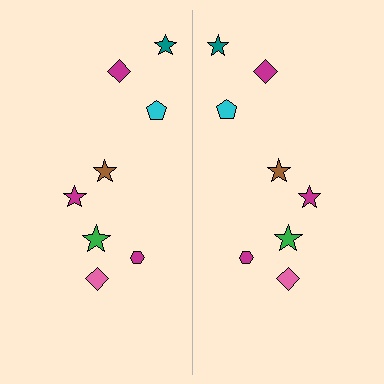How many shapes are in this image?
There are 16 shapes in this image.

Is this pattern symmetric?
Yes, this pattern has bilateral (reflection) symmetry.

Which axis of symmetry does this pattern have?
The pattern has a vertical axis of symmetry running through the center of the image.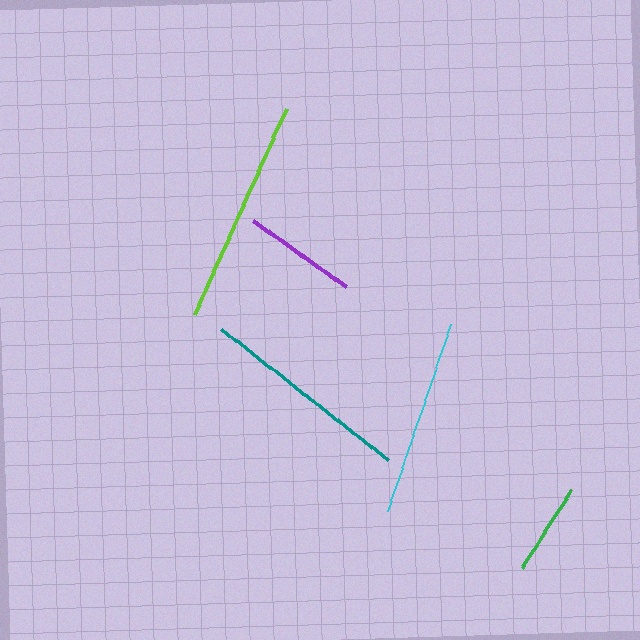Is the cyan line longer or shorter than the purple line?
The cyan line is longer than the purple line.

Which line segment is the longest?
The lime line is the longest at approximately 226 pixels.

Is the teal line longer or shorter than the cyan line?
The teal line is longer than the cyan line.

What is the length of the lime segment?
The lime segment is approximately 226 pixels long.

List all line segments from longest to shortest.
From longest to shortest: lime, teal, cyan, purple, green.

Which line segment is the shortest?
The green line is the shortest at approximately 93 pixels.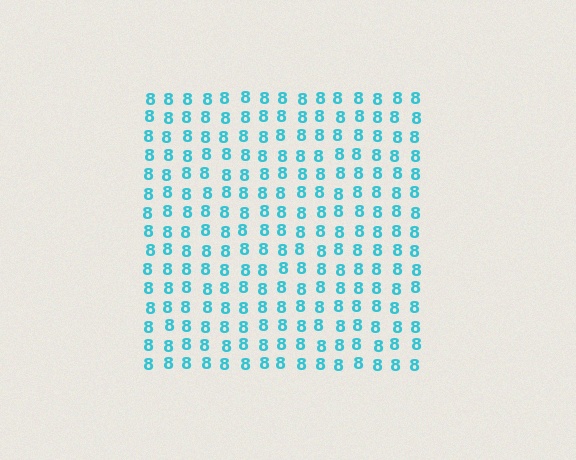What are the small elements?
The small elements are digit 8's.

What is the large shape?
The large shape is a square.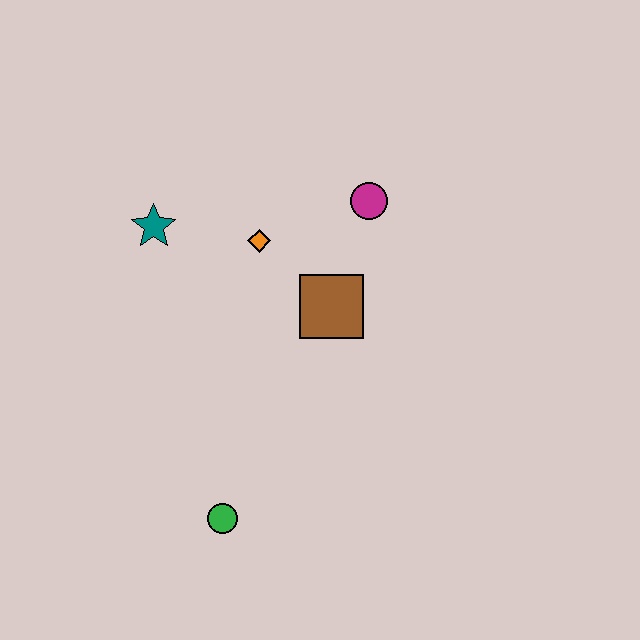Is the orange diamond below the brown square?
No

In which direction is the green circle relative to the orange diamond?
The green circle is below the orange diamond.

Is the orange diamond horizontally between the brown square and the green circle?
Yes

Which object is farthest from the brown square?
The green circle is farthest from the brown square.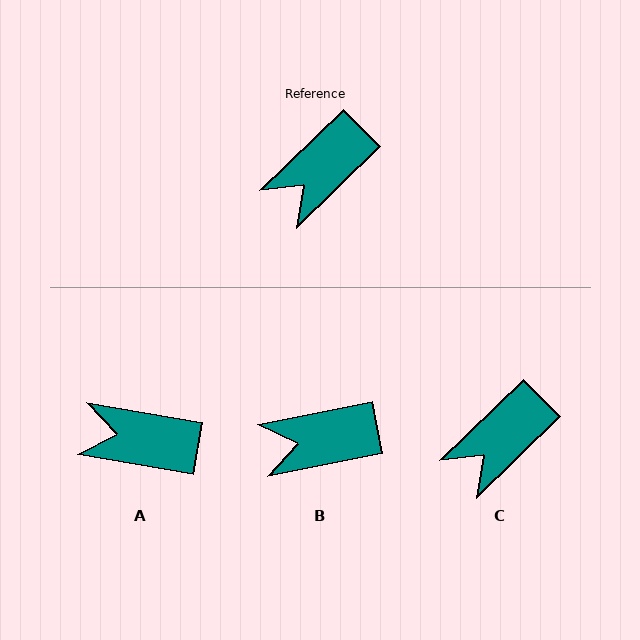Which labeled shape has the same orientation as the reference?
C.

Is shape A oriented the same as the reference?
No, it is off by about 54 degrees.